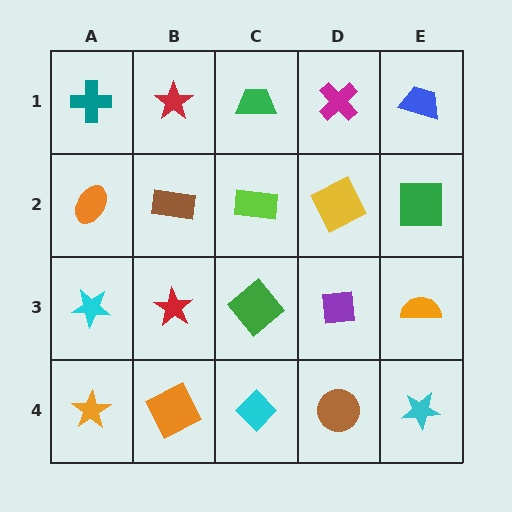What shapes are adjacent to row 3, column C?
A lime rectangle (row 2, column C), a cyan diamond (row 4, column C), a red star (row 3, column B), a purple square (row 3, column D).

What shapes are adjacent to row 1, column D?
A yellow square (row 2, column D), a green trapezoid (row 1, column C), a blue trapezoid (row 1, column E).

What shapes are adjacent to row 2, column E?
A blue trapezoid (row 1, column E), an orange semicircle (row 3, column E), a yellow square (row 2, column D).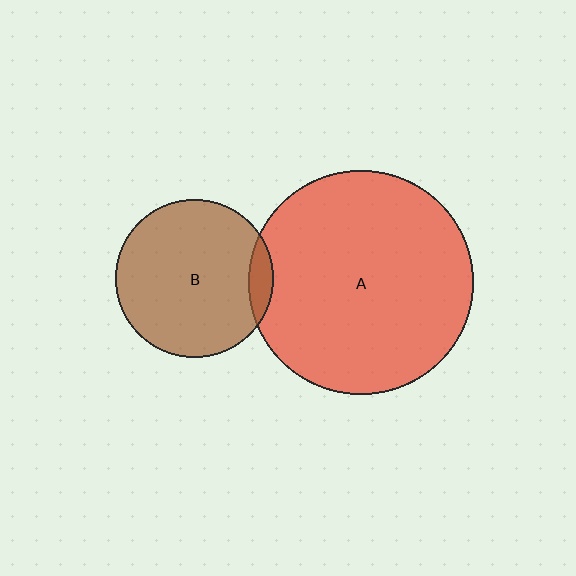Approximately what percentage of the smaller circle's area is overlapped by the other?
Approximately 10%.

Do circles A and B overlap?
Yes.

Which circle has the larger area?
Circle A (red).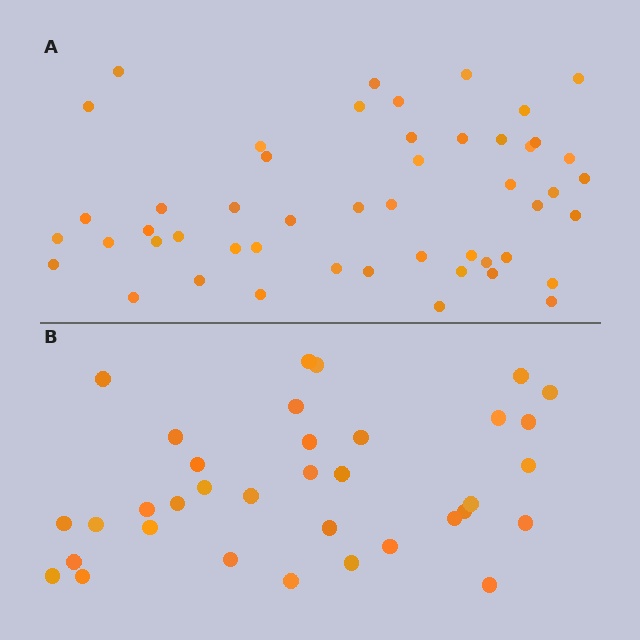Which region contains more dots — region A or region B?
Region A (the top region) has more dots.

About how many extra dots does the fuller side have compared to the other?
Region A has approximately 15 more dots than region B.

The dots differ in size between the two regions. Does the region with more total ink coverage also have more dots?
No. Region B has more total ink coverage because its dots are larger, but region A actually contains more individual dots. Total area can be misleading — the number of items is what matters here.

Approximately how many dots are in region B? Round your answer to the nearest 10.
About 40 dots. (The exact count is 35, which rounds to 40.)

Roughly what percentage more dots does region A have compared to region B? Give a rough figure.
About 45% more.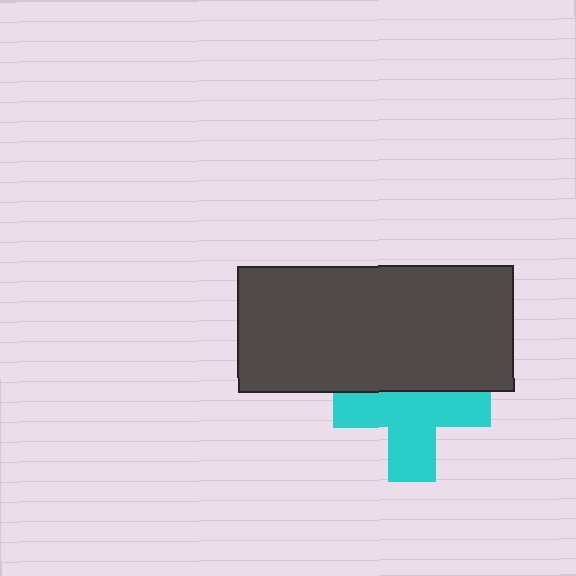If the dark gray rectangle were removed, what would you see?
You would see the complete cyan cross.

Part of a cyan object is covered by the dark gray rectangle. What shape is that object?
It is a cross.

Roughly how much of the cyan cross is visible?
About half of it is visible (roughly 63%).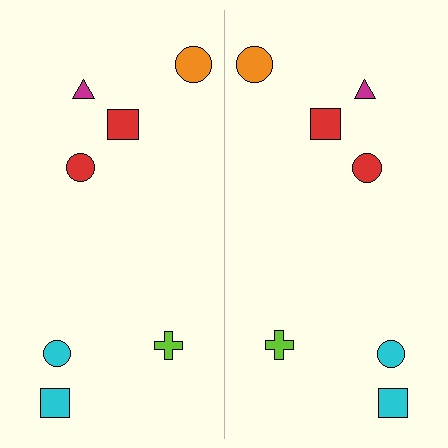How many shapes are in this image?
There are 14 shapes in this image.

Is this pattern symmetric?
Yes, this pattern has bilateral (reflection) symmetry.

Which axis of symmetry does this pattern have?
The pattern has a vertical axis of symmetry running through the center of the image.